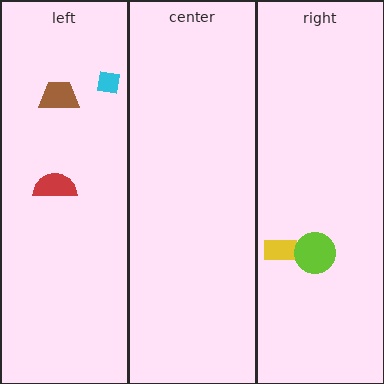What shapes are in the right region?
The yellow rectangle, the lime circle.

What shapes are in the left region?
The cyan square, the brown trapezoid, the red semicircle.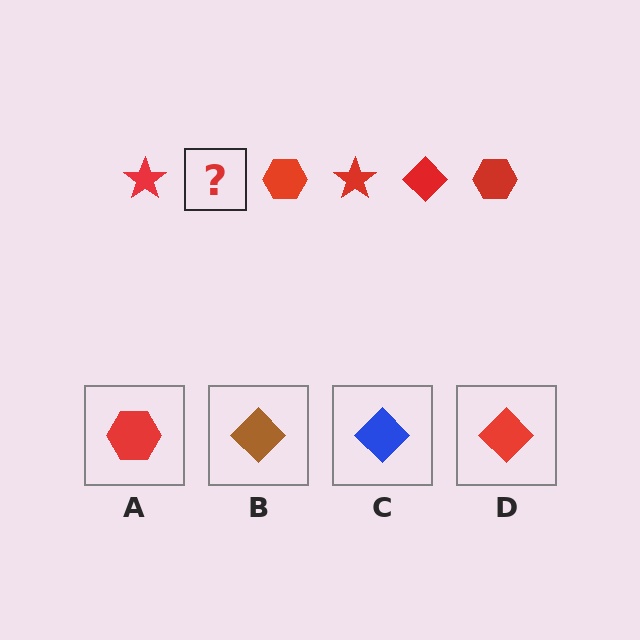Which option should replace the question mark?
Option D.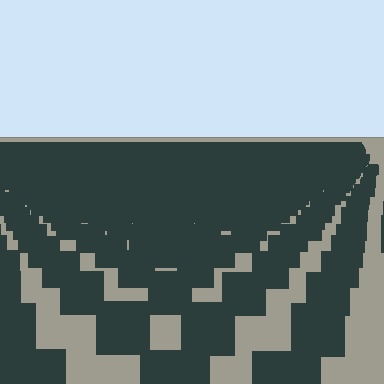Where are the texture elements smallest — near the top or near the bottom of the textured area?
Near the top.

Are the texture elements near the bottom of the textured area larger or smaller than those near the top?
Larger. Near the bottom, elements are closer to the viewer and appear at a bigger on-screen size.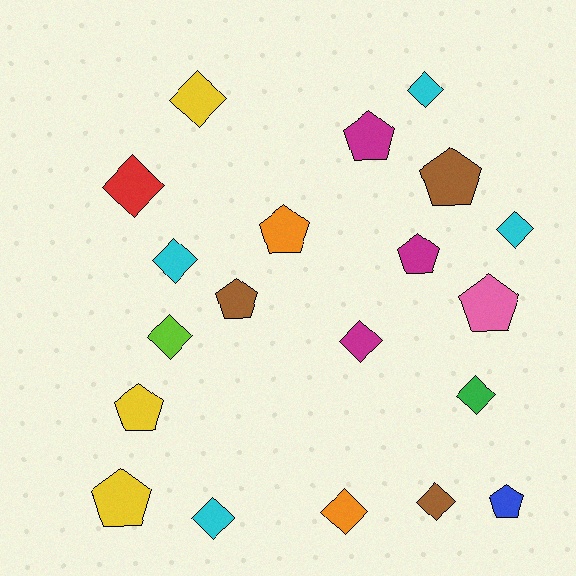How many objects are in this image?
There are 20 objects.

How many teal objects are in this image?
There are no teal objects.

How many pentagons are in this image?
There are 9 pentagons.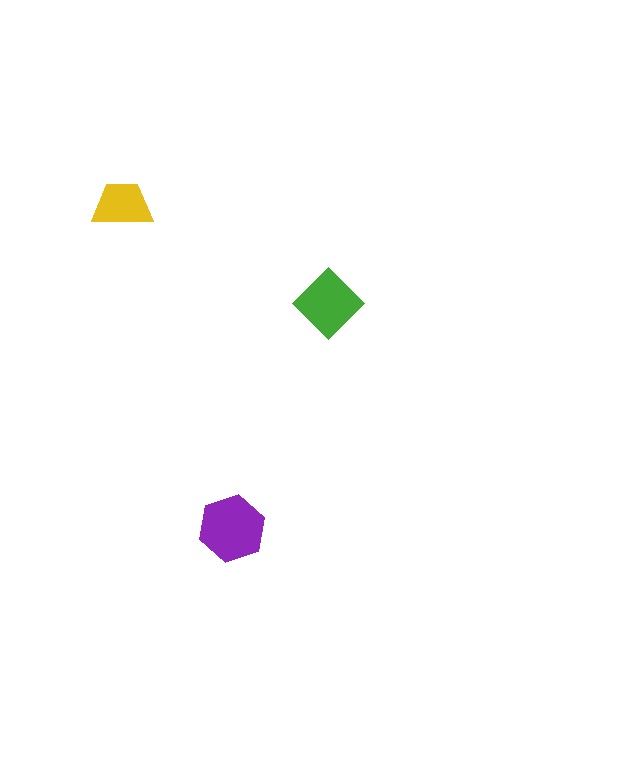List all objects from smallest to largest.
The yellow trapezoid, the green diamond, the purple hexagon.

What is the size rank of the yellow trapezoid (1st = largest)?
3rd.